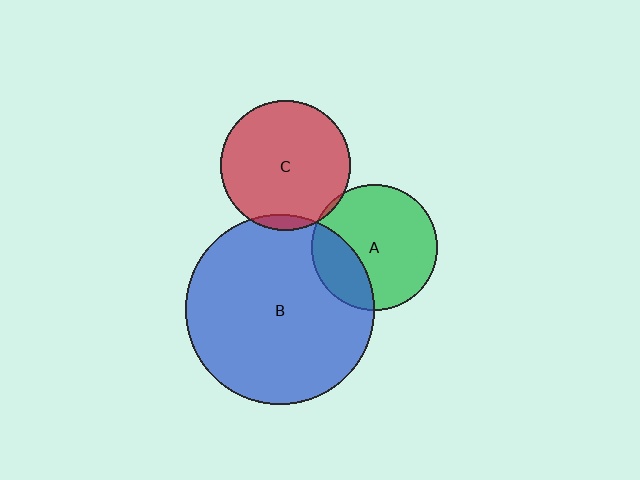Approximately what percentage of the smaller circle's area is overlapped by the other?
Approximately 5%.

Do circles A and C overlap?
Yes.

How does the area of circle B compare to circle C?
Approximately 2.1 times.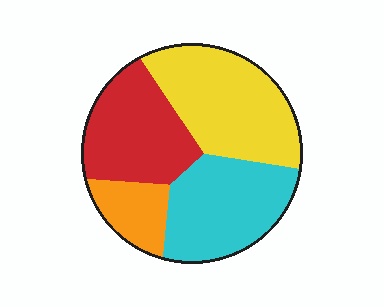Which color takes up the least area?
Orange, at roughly 10%.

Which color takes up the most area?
Yellow, at roughly 35%.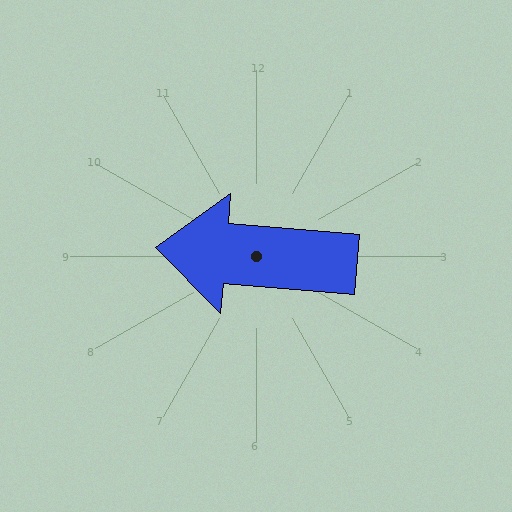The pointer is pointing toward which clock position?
Roughly 9 o'clock.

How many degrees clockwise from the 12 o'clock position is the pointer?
Approximately 275 degrees.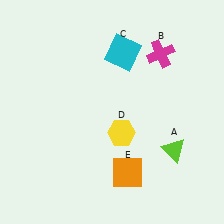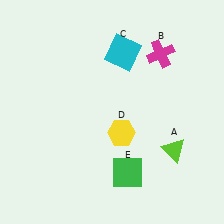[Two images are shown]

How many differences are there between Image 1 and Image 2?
There is 1 difference between the two images.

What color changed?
The square (E) changed from orange in Image 1 to green in Image 2.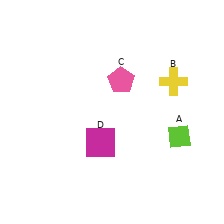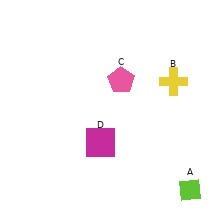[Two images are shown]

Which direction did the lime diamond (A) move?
The lime diamond (A) moved down.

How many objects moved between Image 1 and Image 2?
1 object moved between the two images.